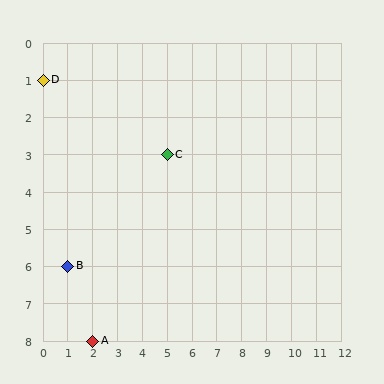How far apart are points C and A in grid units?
Points C and A are 3 columns and 5 rows apart (about 5.8 grid units diagonally).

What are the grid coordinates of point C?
Point C is at grid coordinates (5, 3).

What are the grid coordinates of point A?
Point A is at grid coordinates (2, 8).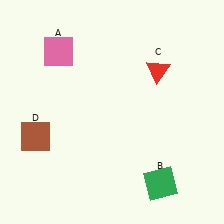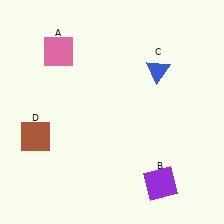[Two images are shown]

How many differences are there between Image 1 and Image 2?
There are 2 differences between the two images.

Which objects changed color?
B changed from green to purple. C changed from red to blue.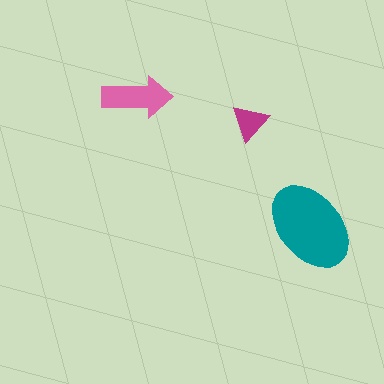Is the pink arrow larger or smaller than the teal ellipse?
Smaller.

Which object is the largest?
The teal ellipse.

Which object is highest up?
The pink arrow is topmost.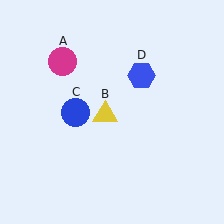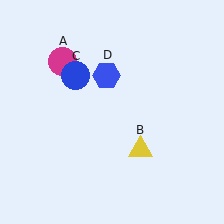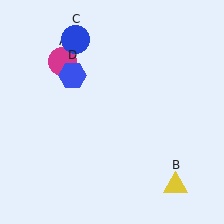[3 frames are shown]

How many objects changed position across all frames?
3 objects changed position: yellow triangle (object B), blue circle (object C), blue hexagon (object D).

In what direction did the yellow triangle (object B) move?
The yellow triangle (object B) moved down and to the right.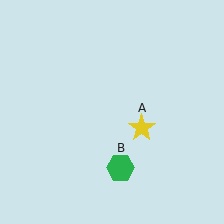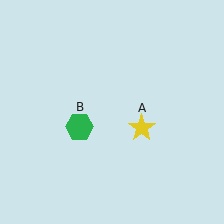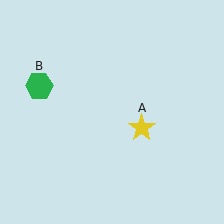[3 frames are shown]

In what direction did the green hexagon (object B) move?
The green hexagon (object B) moved up and to the left.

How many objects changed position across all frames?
1 object changed position: green hexagon (object B).